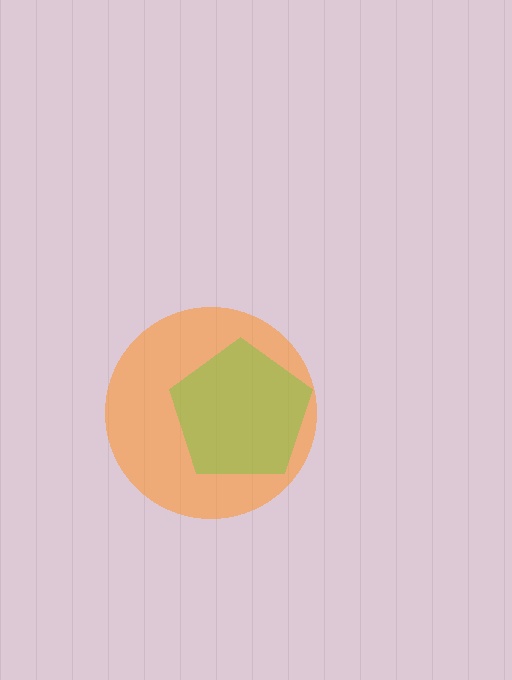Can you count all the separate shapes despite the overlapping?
Yes, there are 2 separate shapes.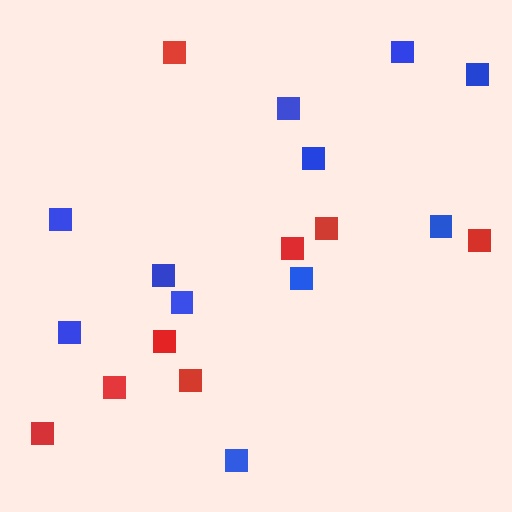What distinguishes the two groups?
There are 2 groups: one group of red squares (8) and one group of blue squares (11).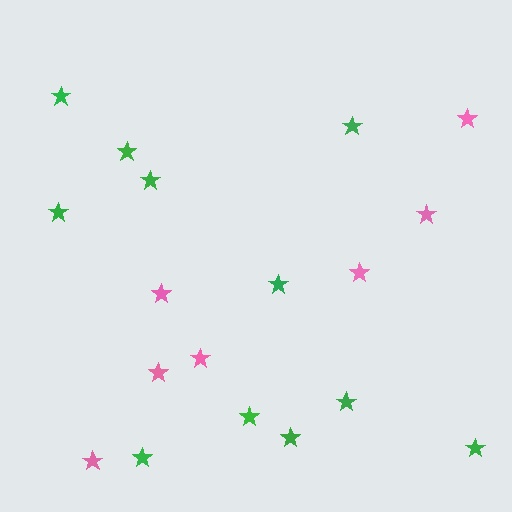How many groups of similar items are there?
There are 2 groups: one group of pink stars (7) and one group of green stars (11).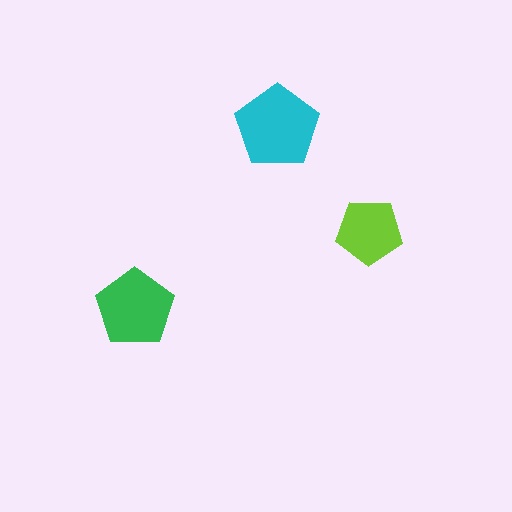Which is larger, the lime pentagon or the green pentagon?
The green one.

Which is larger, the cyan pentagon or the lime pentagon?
The cyan one.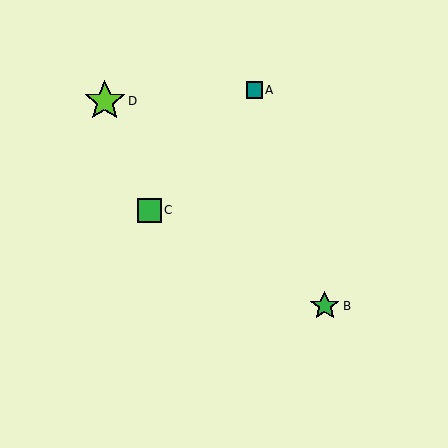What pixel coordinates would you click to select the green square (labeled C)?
Click at (149, 210) to select the green square C.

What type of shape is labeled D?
Shape D is a lime star.